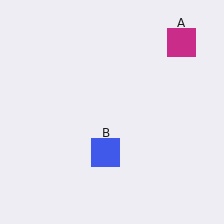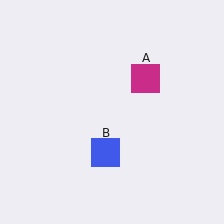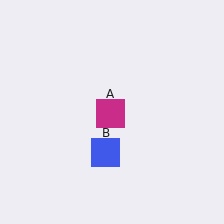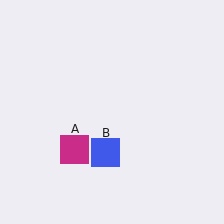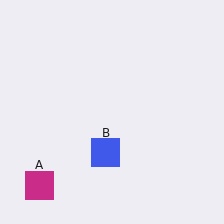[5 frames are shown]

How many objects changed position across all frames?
1 object changed position: magenta square (object A).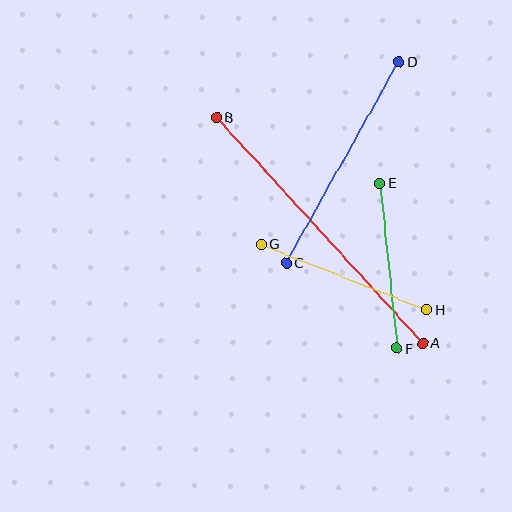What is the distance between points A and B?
The distance is approximately 306 pixels.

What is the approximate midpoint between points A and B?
The midpoint is at approximately (320, 230) pixels.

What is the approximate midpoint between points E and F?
The midpoint is at approximately (389, 266) pixels.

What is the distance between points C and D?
The distance is approximately 231 pixels.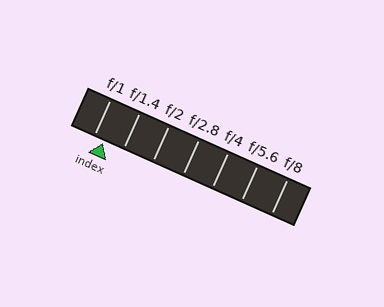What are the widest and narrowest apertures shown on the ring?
The widest aperture shown is f/1 and the narrowest is f/8.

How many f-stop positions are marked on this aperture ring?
There are 7 f-stop positions marked.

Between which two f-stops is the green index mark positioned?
The index mark is between f/1 and f/1.4.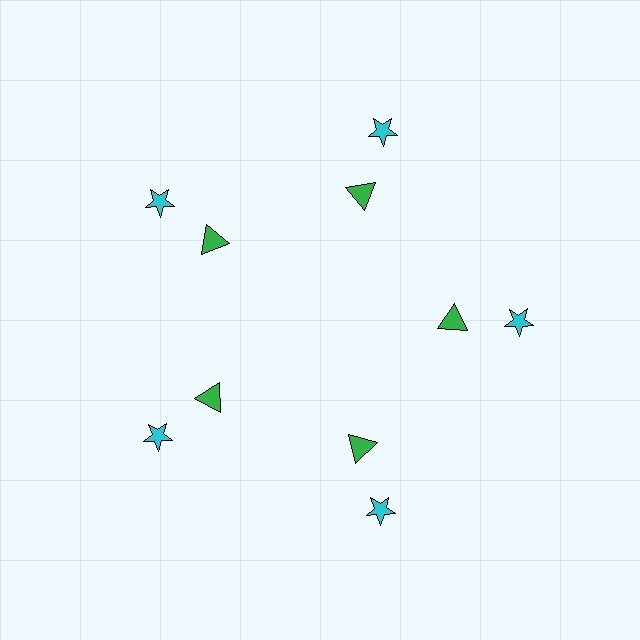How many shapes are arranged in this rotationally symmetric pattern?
There are 10 shapes, arranged in 5 groups of 2.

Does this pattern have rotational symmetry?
Yes, this pattern has 5-fold rotational symmetry. It looks the same after rotating 72 degrees around the center.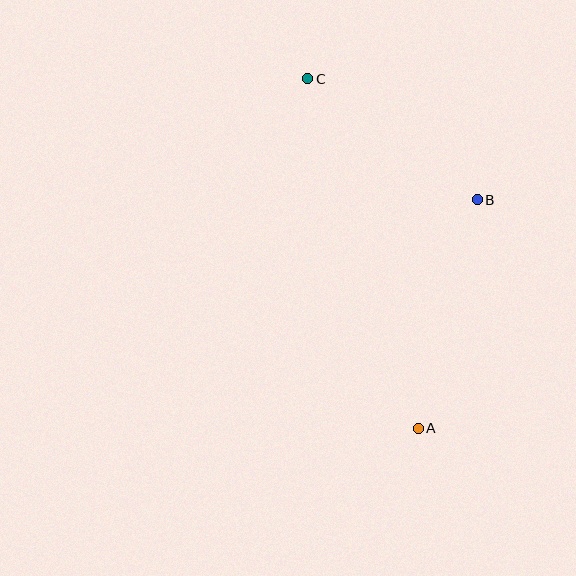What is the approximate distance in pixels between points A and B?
The distance between A and B is approximately 236 pixels.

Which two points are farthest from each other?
Points A and C are farthest from each other.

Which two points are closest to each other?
Points B and C are closest to each other.